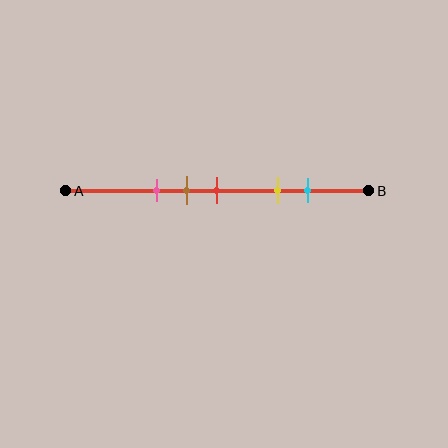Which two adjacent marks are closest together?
The brown and red marks are the closest adjacent pair.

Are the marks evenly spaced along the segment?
No, the marks are not evenly spaced.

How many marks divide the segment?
There are 5 marks dividing the segment.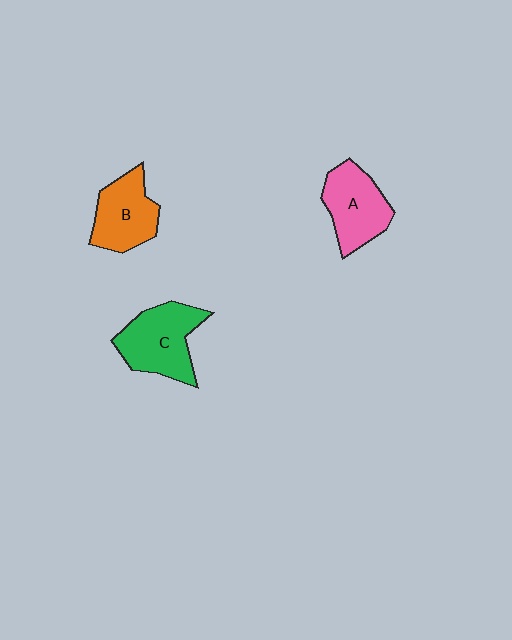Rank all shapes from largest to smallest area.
From largest to smallest: C (green), A (pink), B (orange).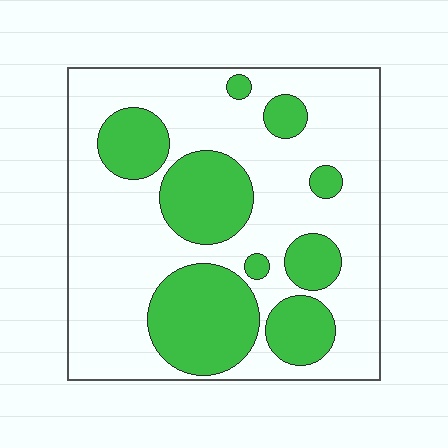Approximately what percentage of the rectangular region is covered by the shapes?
Approximately 30%.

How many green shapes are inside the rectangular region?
9.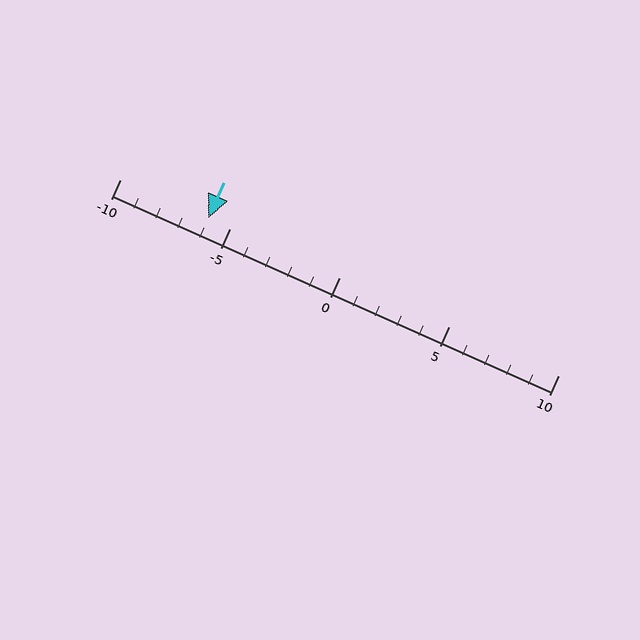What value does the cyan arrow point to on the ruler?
The cyan arrow points to approximately -6.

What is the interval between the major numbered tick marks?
The major tick marks are spaced 5 units apart.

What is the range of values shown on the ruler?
The ruler shows values from -10 to 10.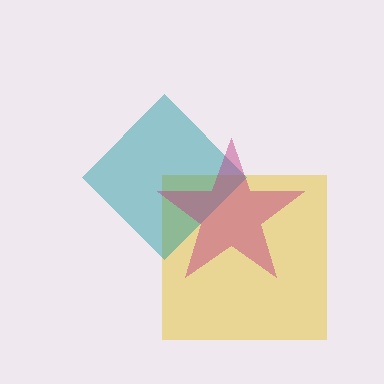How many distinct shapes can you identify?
There are 3 distinct shapes: a yellow square, a teal diamond, a magenta star.